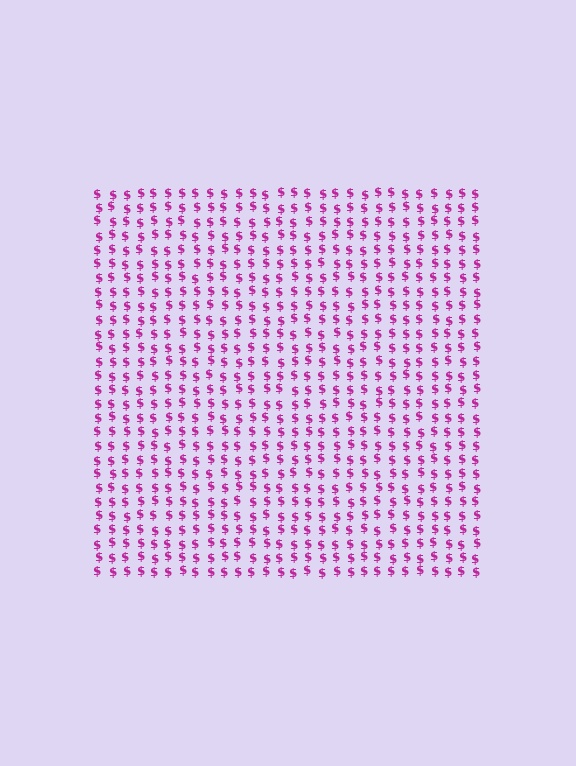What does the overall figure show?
The overall figure shows a square.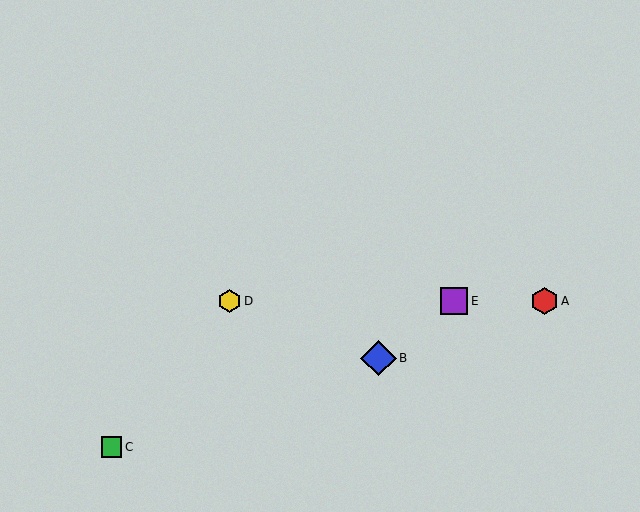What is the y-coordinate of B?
Object B is at y≈358.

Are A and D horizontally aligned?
Yes, both are at y≈301.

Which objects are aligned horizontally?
Objects A, D, E are aligned horizontally.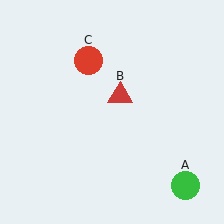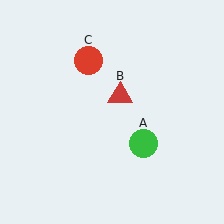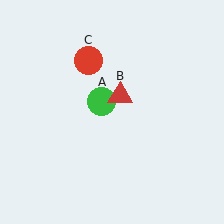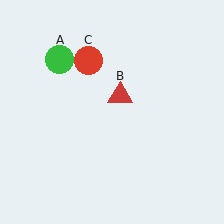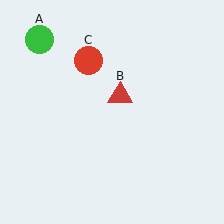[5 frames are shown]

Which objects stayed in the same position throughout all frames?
Red triangle (object B) and red circle (object C) remained stationary.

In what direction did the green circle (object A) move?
The green circle (object A) moved up and to the left.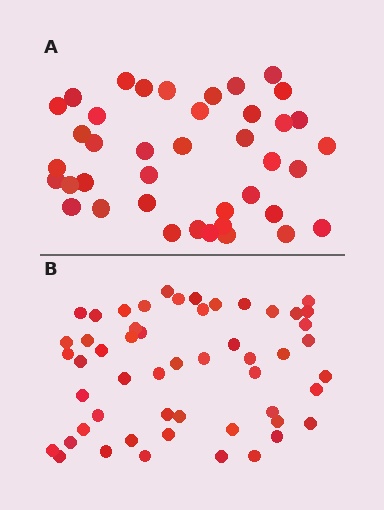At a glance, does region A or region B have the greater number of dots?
Region B (the bottom region) has more dots.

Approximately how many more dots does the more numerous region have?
Region B has approximately 15 more dots than region A.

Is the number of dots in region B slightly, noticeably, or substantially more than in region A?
Region B has noticeably more, but not dramatically so. The ratio is roughly 1.3 to 1.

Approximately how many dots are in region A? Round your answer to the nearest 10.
About 40 dots.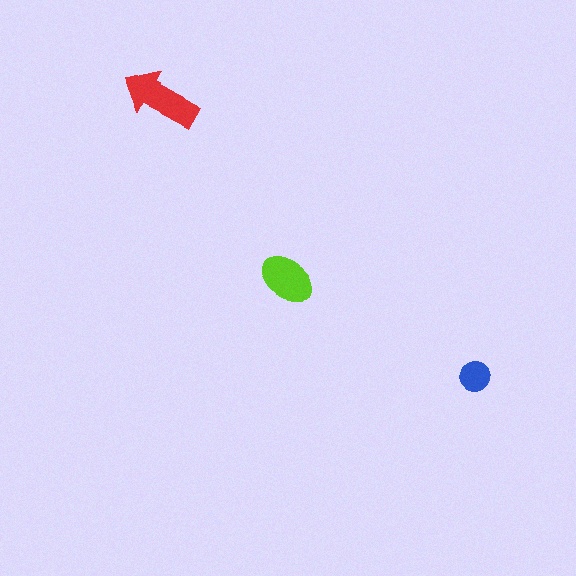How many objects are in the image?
There are 3 objects in the image.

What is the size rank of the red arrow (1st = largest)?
1st.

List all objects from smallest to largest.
The blue circle, the lime ellipse, the red arrow.